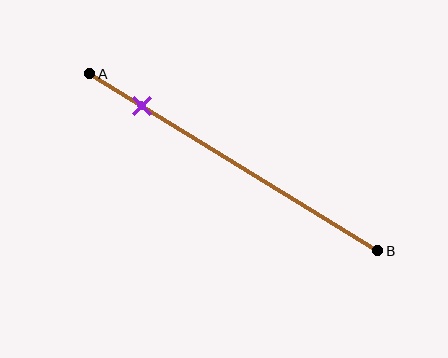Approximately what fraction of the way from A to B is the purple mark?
The purple mark is approximately 20% of the way from A to B.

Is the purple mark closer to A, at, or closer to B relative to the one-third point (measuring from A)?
The purple mark is closer to point A than the one-third point of segment AB.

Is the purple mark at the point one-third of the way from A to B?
No, the mark is at about 20% from A, not at the 33% one-third point.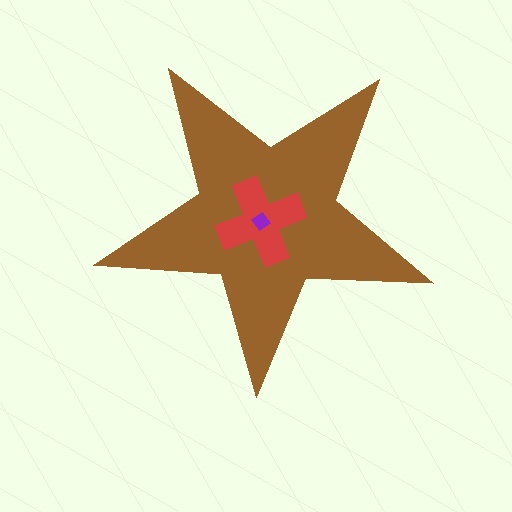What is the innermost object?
The purple diamond.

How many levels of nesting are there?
3.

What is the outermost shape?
The brown star.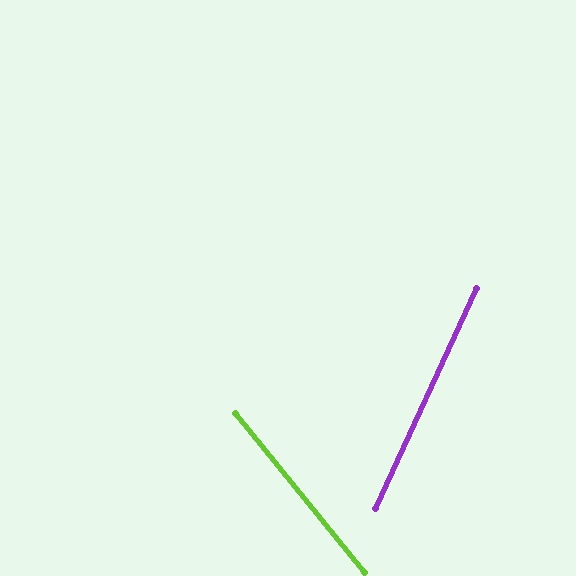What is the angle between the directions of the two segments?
Approximately 64 degrees.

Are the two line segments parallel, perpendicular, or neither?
Neither parallel nor perpendicular — they differ by about 64°.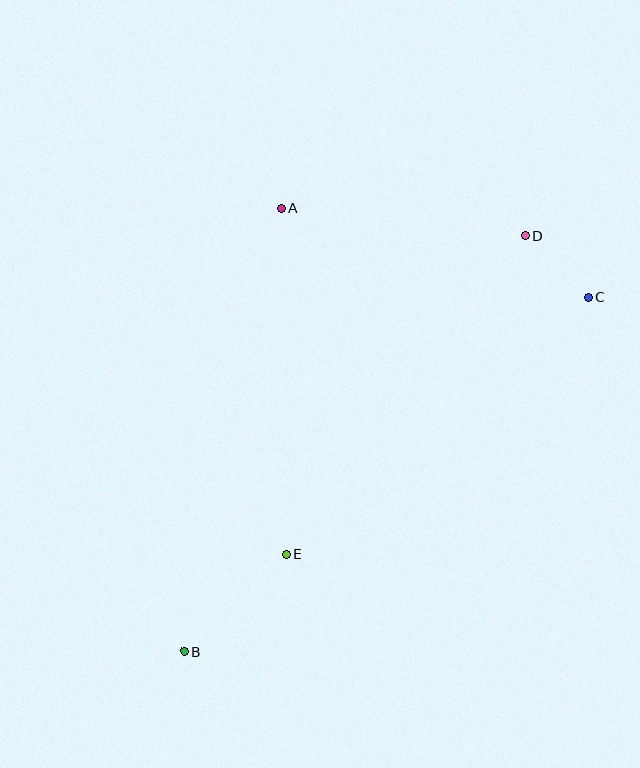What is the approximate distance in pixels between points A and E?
The distance between A and E is approximately 346 pixels.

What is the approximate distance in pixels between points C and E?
The distance between C and E is approximately 396 pixels.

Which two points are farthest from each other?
Points B and C are farthest from each other.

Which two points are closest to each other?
Points C and D are closest to each other.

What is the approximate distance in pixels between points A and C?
The distance between A and C is approximately 320 pixels.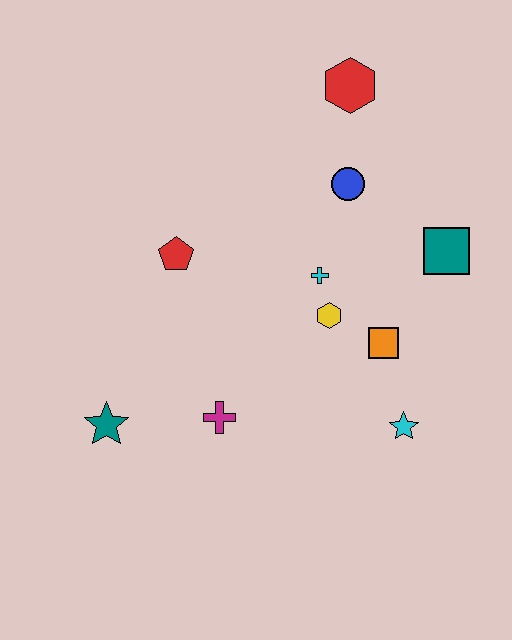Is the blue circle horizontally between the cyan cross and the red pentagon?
No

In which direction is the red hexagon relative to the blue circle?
The red hexagon is above the blue circle.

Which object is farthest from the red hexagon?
The teal star is farthest from the red hexagon.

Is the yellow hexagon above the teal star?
Yes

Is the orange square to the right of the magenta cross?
Yes